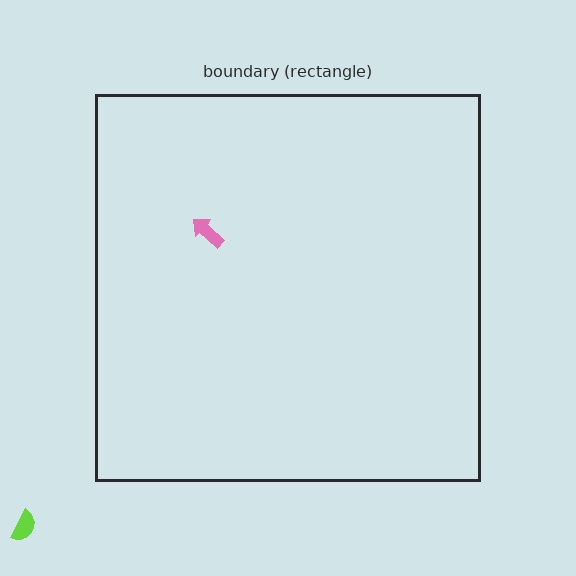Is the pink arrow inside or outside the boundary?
Inside.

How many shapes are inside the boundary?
1 inside, 1 outside.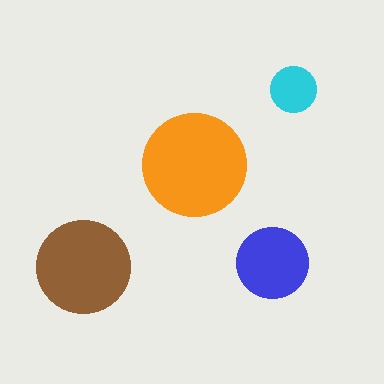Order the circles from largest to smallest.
the orange one, the brown one, the blue one, the cyan one.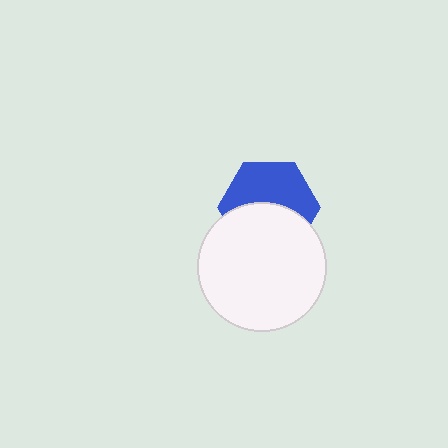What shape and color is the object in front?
The object in front is a white circle.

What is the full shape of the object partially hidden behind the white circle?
The partially hidden object is a blue hexagon.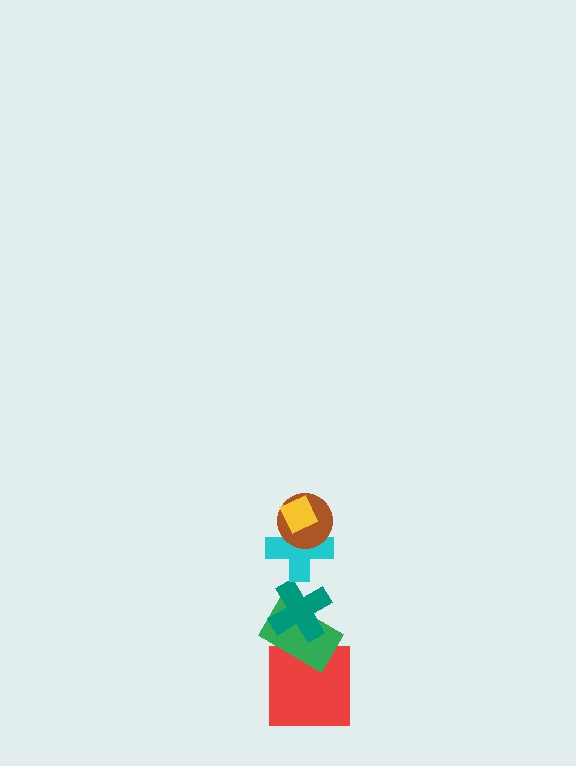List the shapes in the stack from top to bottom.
From top to bottom: the yellow diamond, the brown circle, the cyan cross, the teal cross, the green rectangle, the red square.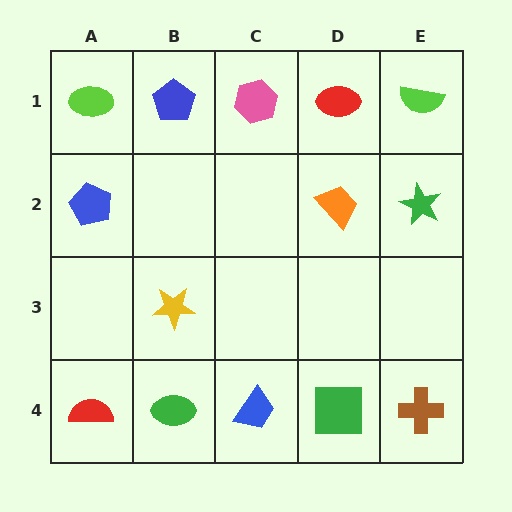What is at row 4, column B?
A green ellipse.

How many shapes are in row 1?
5 shapes.